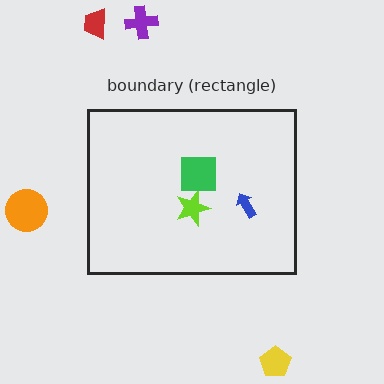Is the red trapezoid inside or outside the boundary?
Outside.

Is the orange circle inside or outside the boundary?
Outside.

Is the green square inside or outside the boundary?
Inside.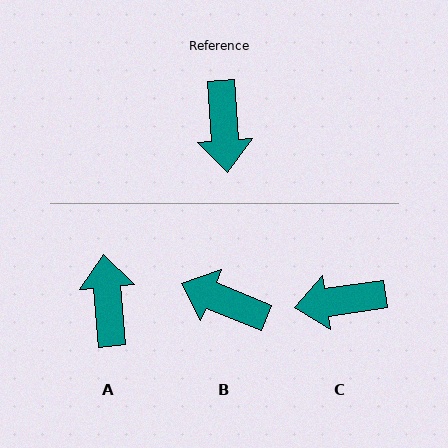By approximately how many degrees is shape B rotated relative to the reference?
Approximately 116 degrees clockwise.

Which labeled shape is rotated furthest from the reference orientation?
A, about 179 degrees away.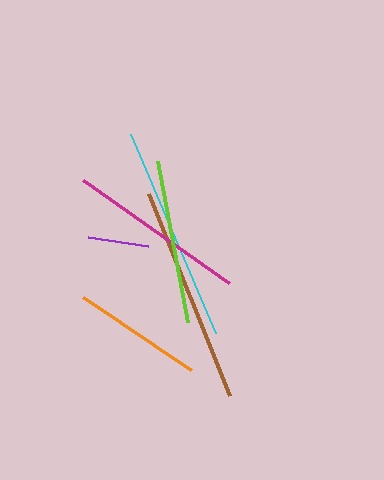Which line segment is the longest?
The brown line is the longest at approximately 218 pixels.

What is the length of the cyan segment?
The cyan segment is approximately 217 pixels long.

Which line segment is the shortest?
The purple line is the shortest at approximately 61 pixels.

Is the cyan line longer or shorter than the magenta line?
The cyan line is longer than the magenta line.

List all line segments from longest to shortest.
From longest to shortest: brown, cyan, magenta, lime, orange, purple.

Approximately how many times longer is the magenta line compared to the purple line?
The magenta line is approximately 2.9 times the length of the purple line.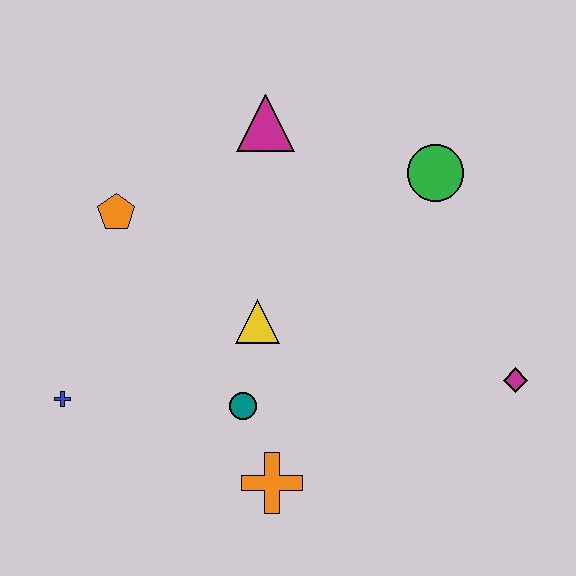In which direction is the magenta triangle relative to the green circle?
The magenta triangle is to the left of the green circle.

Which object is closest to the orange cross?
The teal circle is closest to the orange cross.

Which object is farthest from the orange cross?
The magenta triangle is farthest from the orange cross.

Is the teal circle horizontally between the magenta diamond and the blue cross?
Yes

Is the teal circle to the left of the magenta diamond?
Yes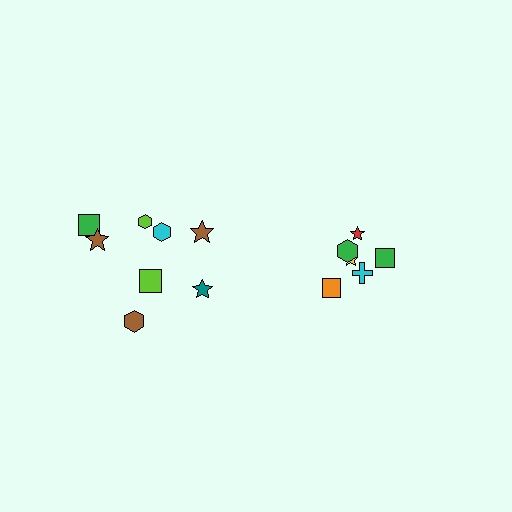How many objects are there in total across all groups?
There are 14 objects.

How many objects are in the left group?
There are 8 objects.